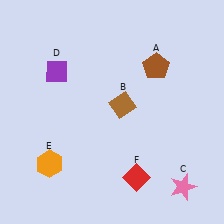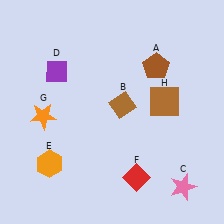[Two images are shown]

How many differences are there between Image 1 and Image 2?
There are 2 differences between the two images.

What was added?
An orange star (G), a brown square (H) were added in Image 2.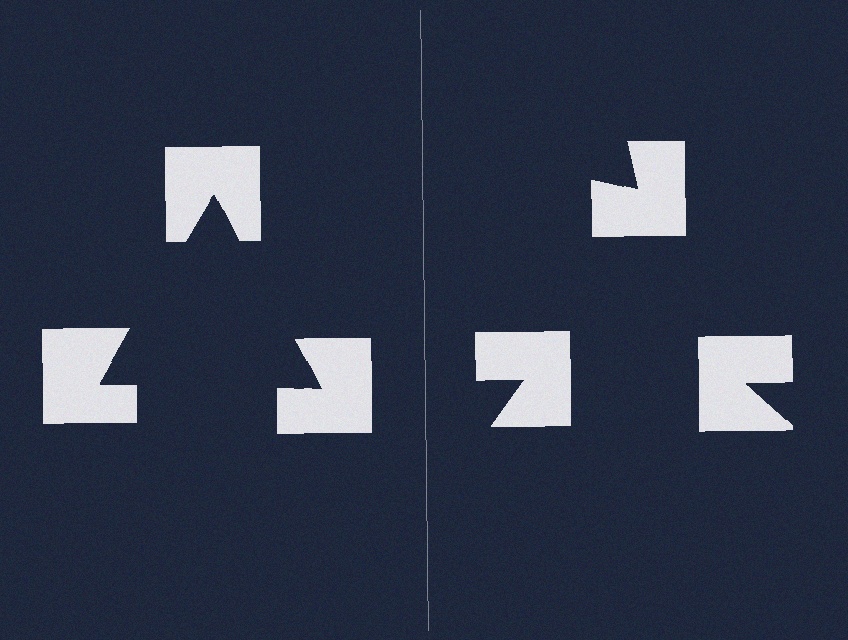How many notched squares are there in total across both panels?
6 — 3 on each side.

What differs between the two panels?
The notched squares are positioned identically on both sides; only the wedge orientations differ. On the left they align to a triangle; on the right they are misaligned.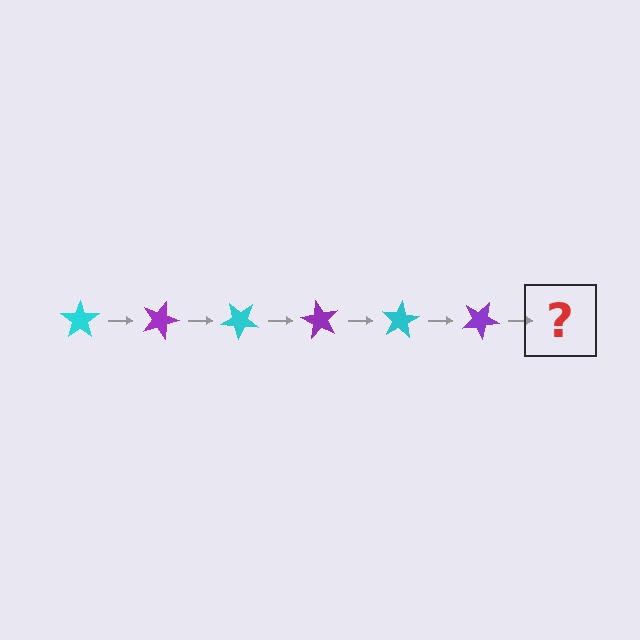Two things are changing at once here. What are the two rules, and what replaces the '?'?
The two rules are that it rotates 20 degrees each step and the color cycles through cyan and purple. The '?' should be a cyan star, rotated 120 degrees from the start.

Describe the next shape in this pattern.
It should be a cyan star, rotated 120 degrees from the start.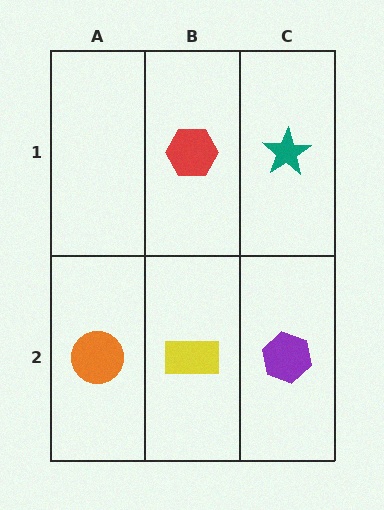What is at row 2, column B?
A yellow rectangle.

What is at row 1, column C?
A teal star.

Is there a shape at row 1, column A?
No, that cell is empty.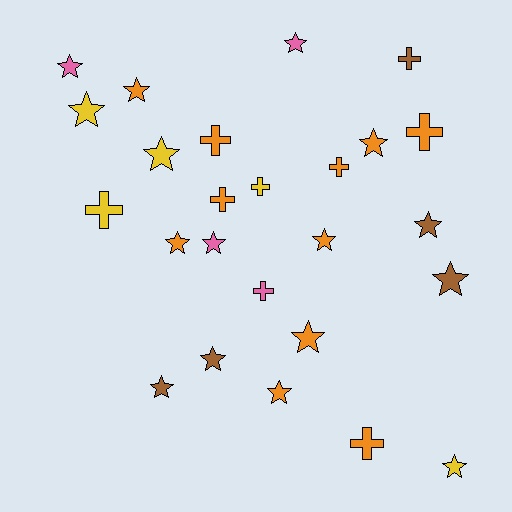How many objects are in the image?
There are 25 objects.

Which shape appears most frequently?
Star, with 16 objects.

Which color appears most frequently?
Orange, with 11 objects.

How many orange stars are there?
There are 6 orange stars.